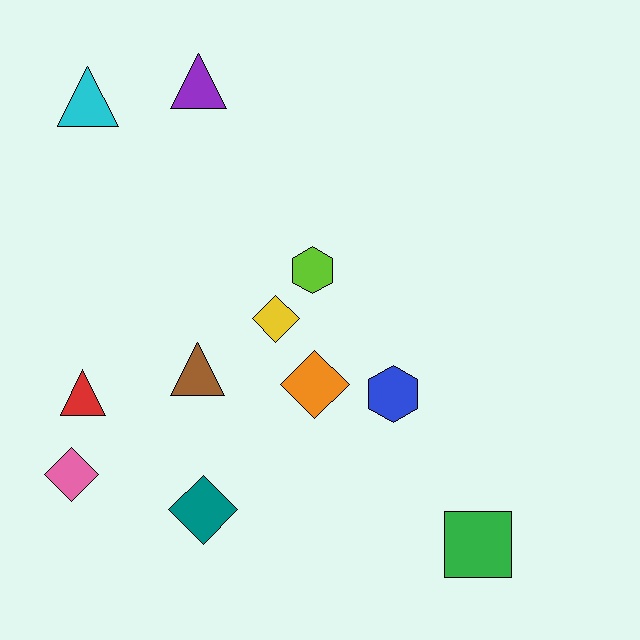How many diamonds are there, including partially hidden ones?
There are 4 diamonds.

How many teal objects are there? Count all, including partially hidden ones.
There is 1 teal object.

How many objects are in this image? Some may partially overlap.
There are 11 objects.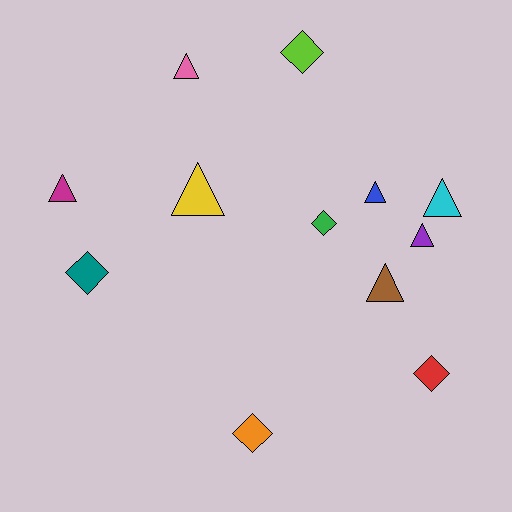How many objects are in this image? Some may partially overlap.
There are 12 objects.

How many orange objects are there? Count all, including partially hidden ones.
There is 1 orange object.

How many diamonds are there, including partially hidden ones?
There are 5 diamonds.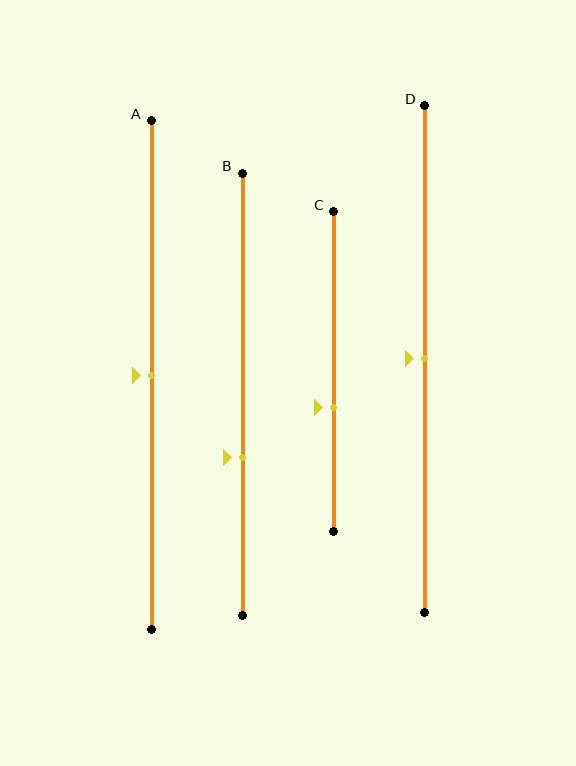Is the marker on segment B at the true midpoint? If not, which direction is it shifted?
No, the marker on segment B is shifted downward by about 14% of the segment length.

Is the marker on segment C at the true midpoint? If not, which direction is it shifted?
No, the marker on segment C is shifted downward by about 11% of the segment length.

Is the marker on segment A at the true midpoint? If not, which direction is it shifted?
Yes, the marker on segment A is at the true midpoint.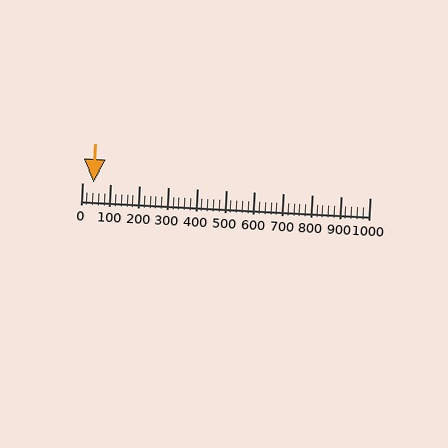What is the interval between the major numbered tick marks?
The major tick marks are spaced 100 units apart.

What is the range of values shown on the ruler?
The ruler shows values from 0 to 1000.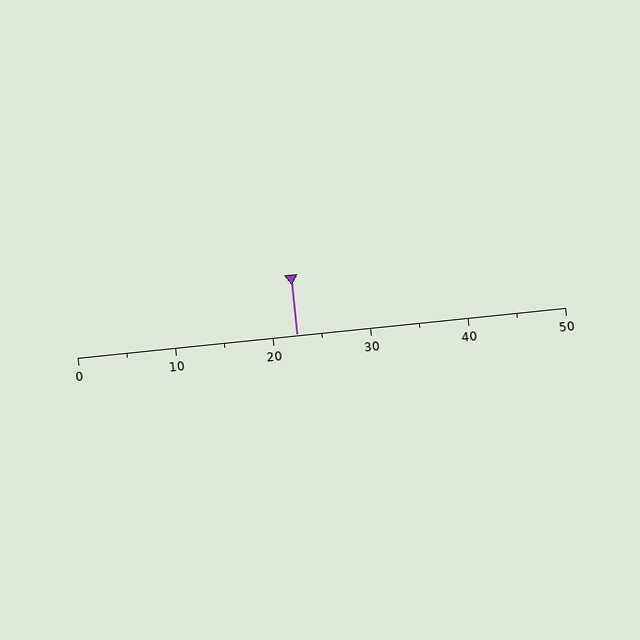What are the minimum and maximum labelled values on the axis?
The axis runs from 0 to 50.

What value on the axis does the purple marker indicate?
The marker indicates approximately 22.5.